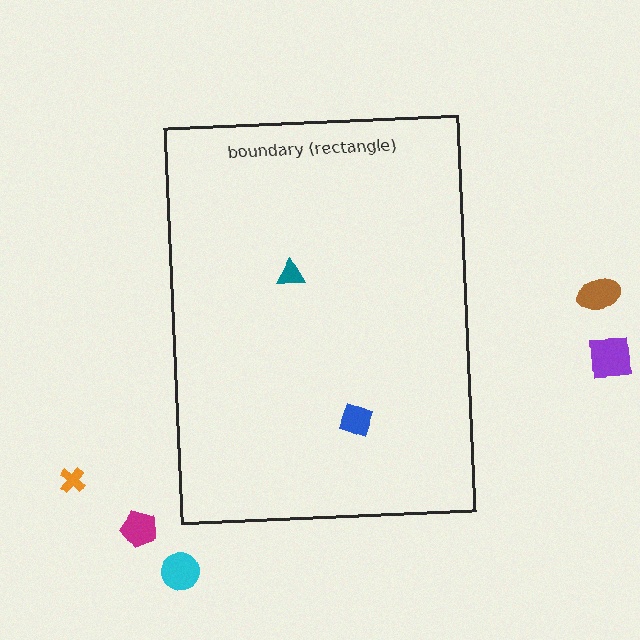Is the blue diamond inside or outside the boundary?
Inside.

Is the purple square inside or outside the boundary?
Outside.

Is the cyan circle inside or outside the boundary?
Outside.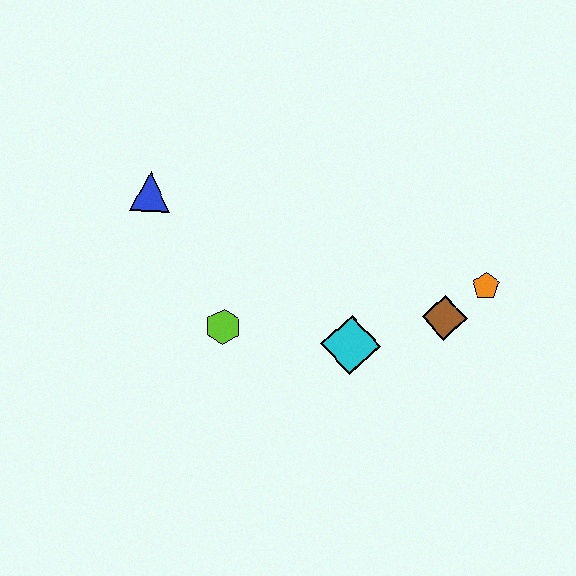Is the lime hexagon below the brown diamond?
Yes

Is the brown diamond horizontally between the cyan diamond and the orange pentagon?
Yes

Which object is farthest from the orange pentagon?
The blue triangle is farthest from the orange pentagon.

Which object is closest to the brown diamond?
The orange pentagon is closest to the brown diamond.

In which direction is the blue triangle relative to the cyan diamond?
The blue triangle is to the left of the cyan diamond.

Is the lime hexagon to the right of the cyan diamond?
No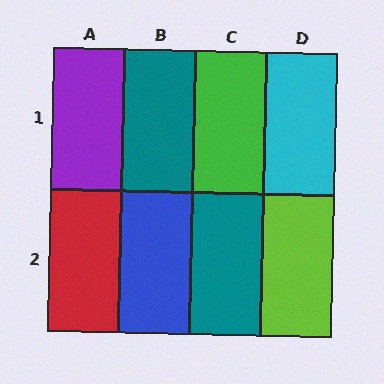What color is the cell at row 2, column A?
Red.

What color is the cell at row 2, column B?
Blue.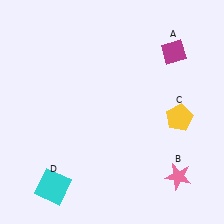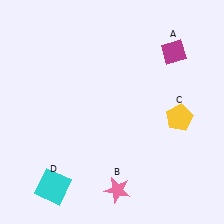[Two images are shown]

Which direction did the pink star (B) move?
The pink star (B) moved left.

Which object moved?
The pink star (B) moved left.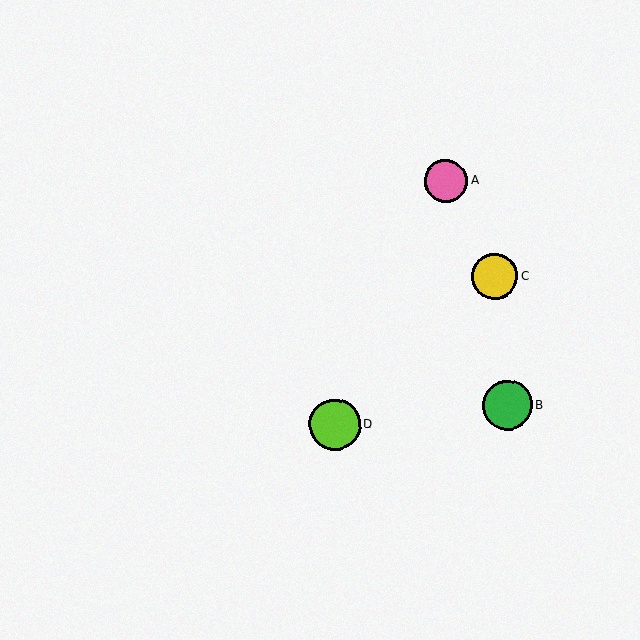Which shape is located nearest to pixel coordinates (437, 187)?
The pink circle (labeled A) at (446, 181) is nearest to that location.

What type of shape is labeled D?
Shape D is a lime circle.